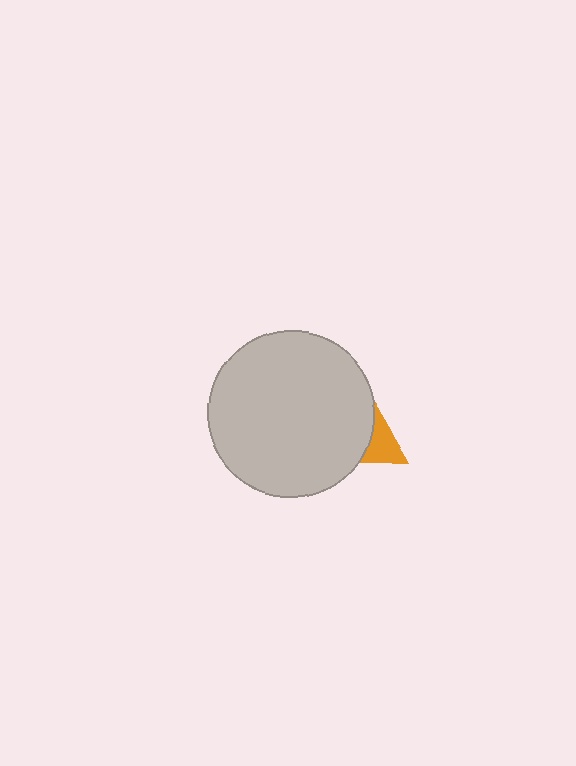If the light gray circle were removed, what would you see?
You would see the complete orange triangle.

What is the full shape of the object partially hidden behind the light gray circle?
The partially hidden object is an orange triangle.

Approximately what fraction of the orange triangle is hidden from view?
Roughly 65% of the orange triangle is hidden behind the light gray circle.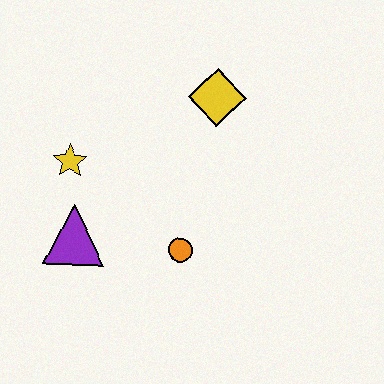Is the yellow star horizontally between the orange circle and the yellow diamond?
No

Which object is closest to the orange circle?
The purple triangle is closest to the orange circle.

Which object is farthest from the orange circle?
The yellow diamond is farthest from the orange circle.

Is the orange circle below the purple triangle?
Yes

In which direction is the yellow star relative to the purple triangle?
The yellow star is above the purple triangle.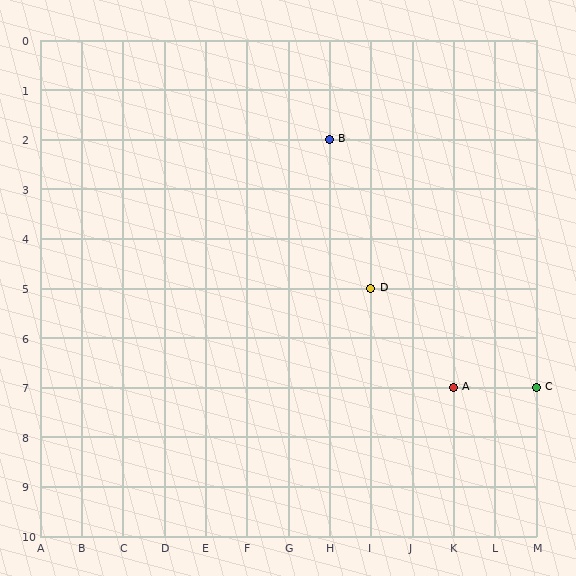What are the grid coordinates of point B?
Point B is at grid coordinates (H, 2).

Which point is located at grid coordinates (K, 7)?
Point A is at (K, 7).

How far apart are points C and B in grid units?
Points C and B are 5 columns and 5 rows apart (about 7.1 grid units diagonally).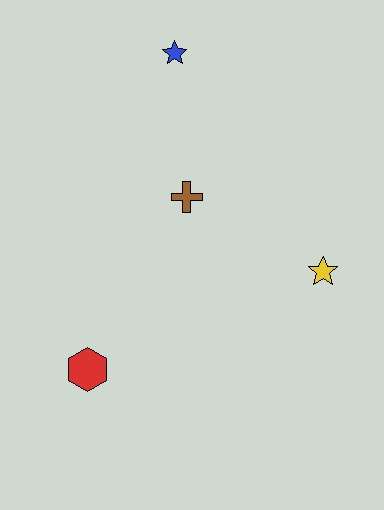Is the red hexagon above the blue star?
No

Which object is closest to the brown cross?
The blue star is closest to the brown cross.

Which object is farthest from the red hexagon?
The blue star is farthest from the red hexagon.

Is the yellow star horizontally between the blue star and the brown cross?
No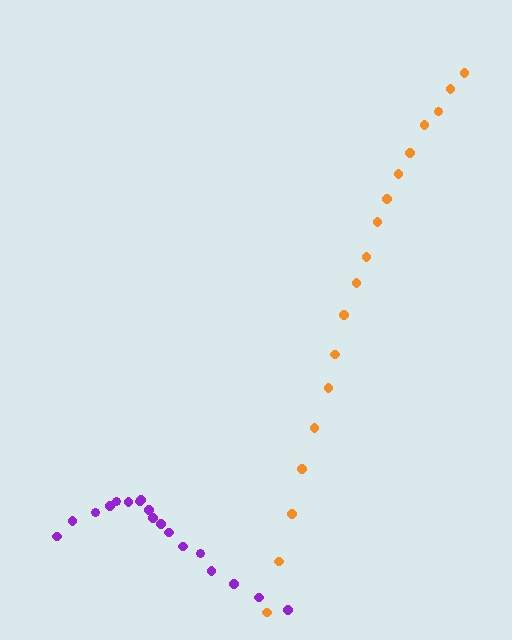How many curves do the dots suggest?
There are 2 distinct paths.